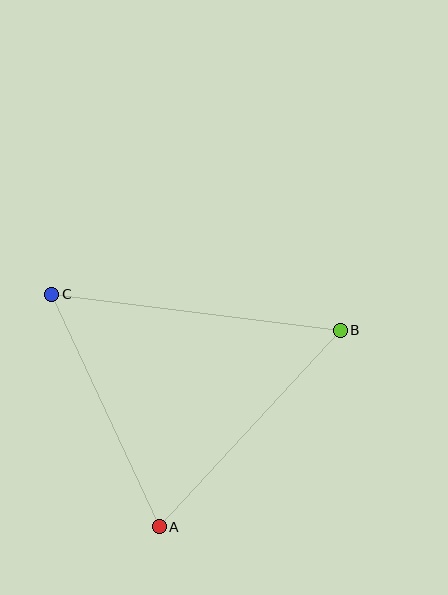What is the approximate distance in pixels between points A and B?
The distance between A and B is approximately 267 pixels.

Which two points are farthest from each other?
Points B and C are farthest from each other.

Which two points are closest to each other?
Points A and C are closest to each other.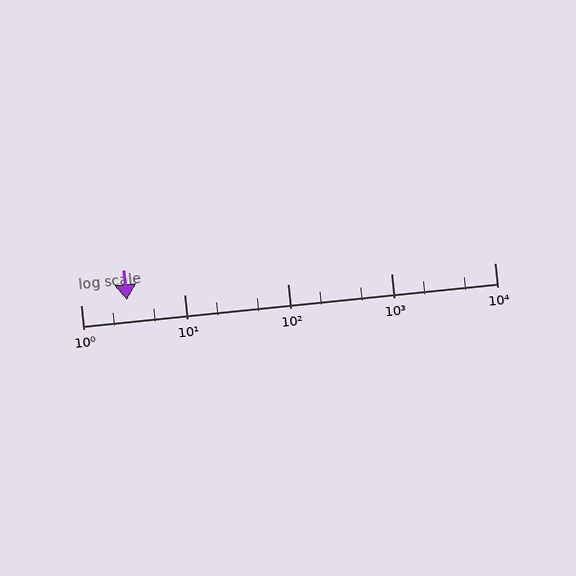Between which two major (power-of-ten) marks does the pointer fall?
The pointer is between 1 and 10.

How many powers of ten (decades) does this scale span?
The scale spans 4 decades, from 1 to 10000.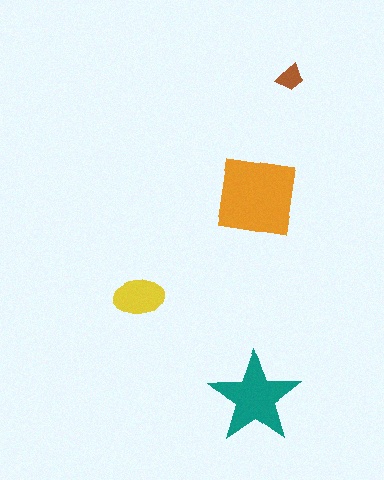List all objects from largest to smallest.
The orange square, the teal star, the yellow ellipse, the brown trapezoid.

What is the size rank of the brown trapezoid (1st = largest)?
4th.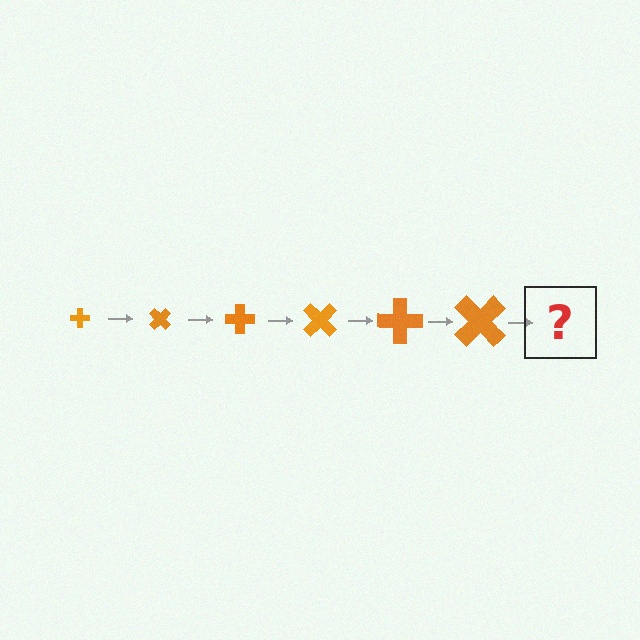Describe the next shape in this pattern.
It should be a cross, larger than the previous one and rotated 270 degrees from the start.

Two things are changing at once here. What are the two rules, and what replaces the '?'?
The two rules are that the cross grows larger each step and it rotates 45 degrees each step. The '?' should be a cross, larger than the previous one and rotated 270 degrees from the start.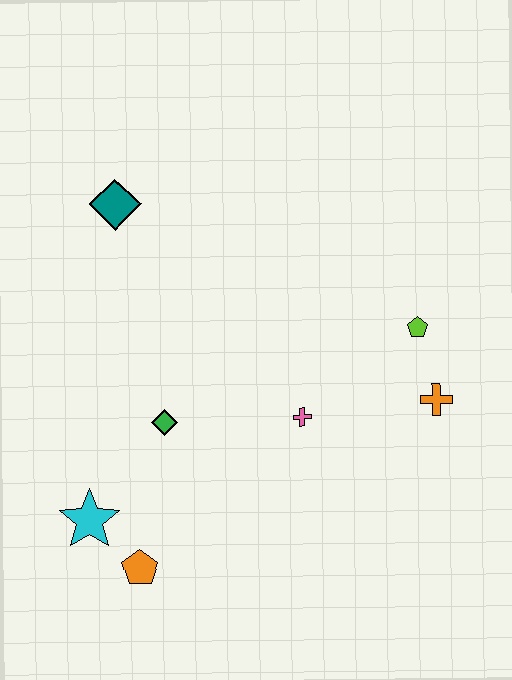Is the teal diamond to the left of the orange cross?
Yes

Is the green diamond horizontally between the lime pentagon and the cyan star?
Yes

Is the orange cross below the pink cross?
No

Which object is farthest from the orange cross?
The teal diamond is farthest from the orange cross.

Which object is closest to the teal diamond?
The green diamond is closest to the teal diamond.